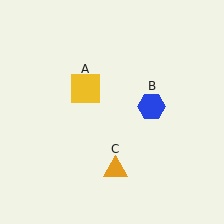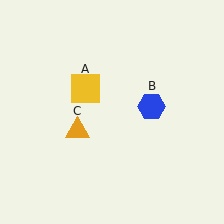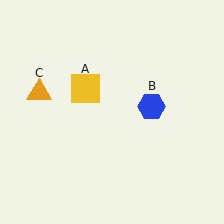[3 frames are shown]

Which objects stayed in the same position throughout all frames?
Yellow square (object A) and blue hexagon (object B) remained stationary.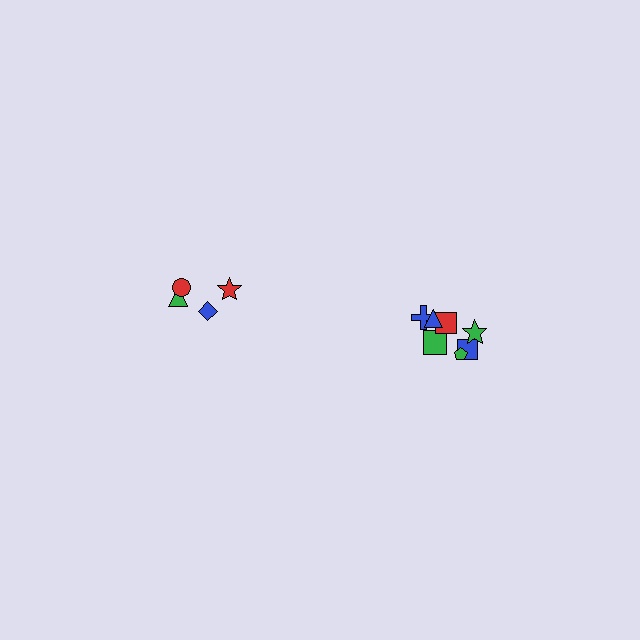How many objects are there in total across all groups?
There are 11 objects.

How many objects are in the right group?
There are 7 objects.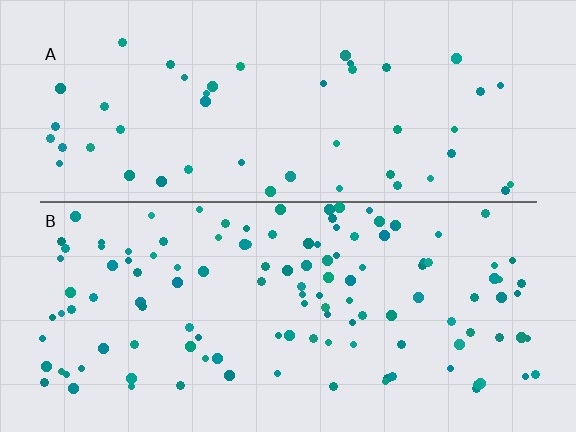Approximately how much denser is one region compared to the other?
Approximately 2.5× — region B over region A.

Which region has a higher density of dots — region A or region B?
B (the bottom).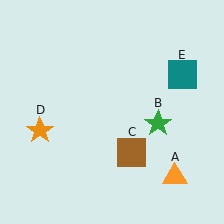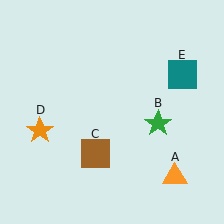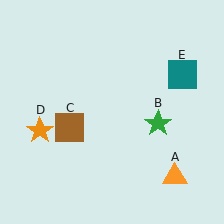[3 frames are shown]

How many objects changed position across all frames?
1 object changed position: brown square (object C).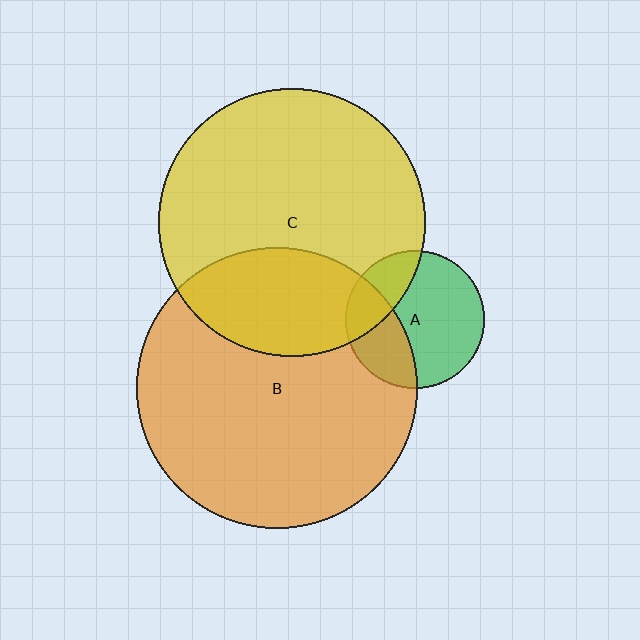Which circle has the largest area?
Circle B (orange).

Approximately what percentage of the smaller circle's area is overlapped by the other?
Approximately 25%.